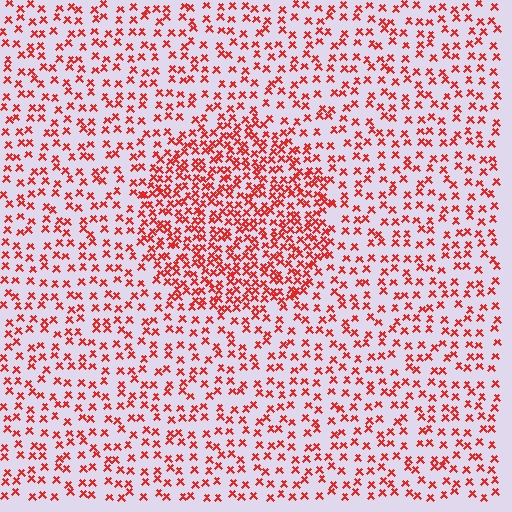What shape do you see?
I see a circle.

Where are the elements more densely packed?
The elements are more densely packed inside the circle boundary.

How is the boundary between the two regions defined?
The boundary is defined by a change in element density (approximately 2.1x ratio). All elements are the same color, size, and shape.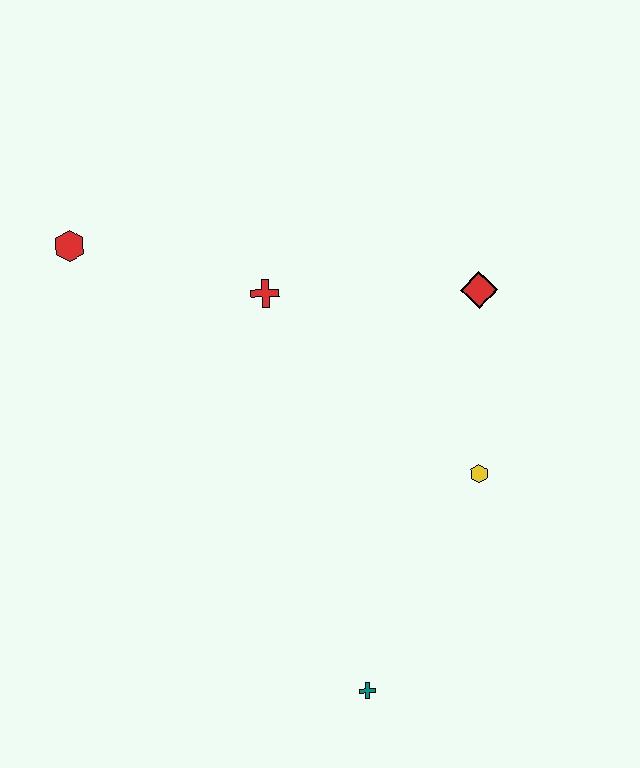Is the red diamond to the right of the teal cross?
Yes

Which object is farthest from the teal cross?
The red hexagon is farthest from the teal cross.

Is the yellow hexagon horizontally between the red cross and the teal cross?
No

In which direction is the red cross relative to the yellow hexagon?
The red cross is to the left of the yellow hexagon.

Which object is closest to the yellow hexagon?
The red diamond is closest to the yellow hexagon.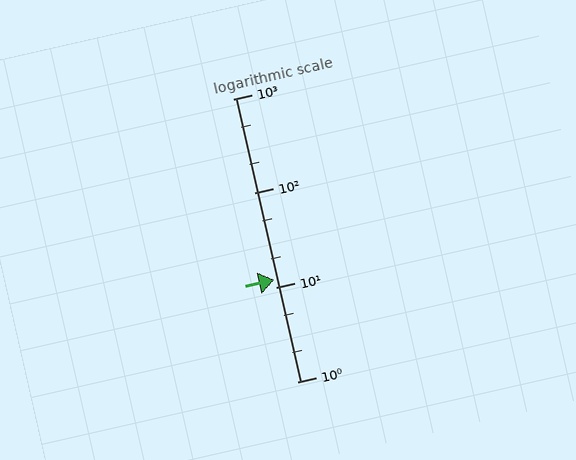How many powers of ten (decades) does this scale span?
The scale spans 3 decades, from 1 to 1000.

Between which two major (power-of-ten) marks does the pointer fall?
The pointer is between 10 and 100.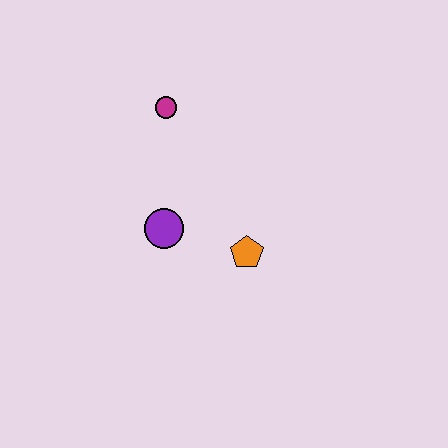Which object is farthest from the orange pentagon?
The magenta circle is farthest from the orange pentagon.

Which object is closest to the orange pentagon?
The purple circle is closest to the orange pentagon.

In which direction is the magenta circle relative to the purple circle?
The magenta circle is above the purple circle.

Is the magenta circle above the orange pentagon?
Yes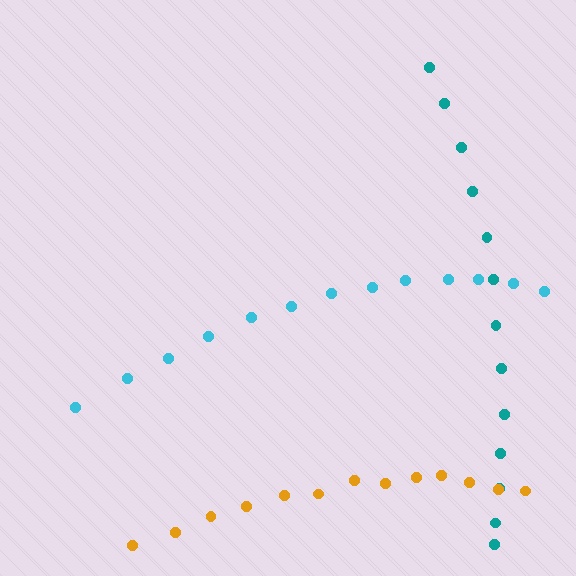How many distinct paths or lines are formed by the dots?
There are 3 distinct paths.